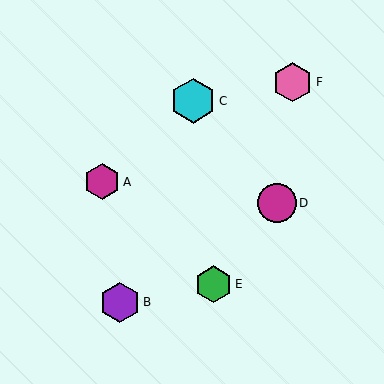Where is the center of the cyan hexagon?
The center of the cyan hexagon is at (193, 101).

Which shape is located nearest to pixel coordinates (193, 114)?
The cyan hexagon (labeled C) at (193, 101) is nearest to that location.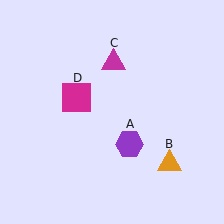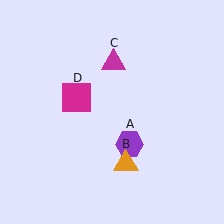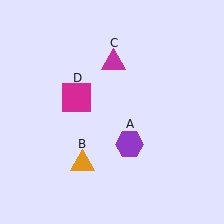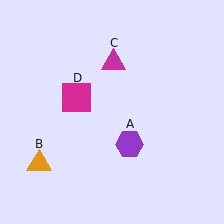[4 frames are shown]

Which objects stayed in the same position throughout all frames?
Purple hexagon (object A) and magenta triangle (object C) and magenta square (object D) remained stationary.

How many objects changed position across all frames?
1 object changed position: orange triangle (object B).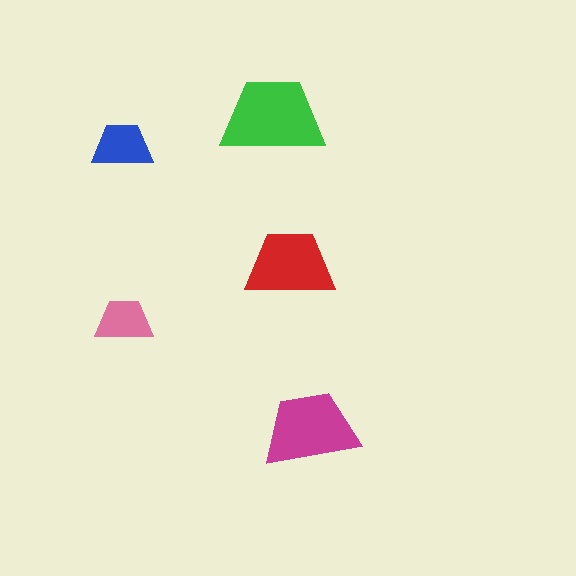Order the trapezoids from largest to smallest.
the green one, the magenta one, the red one, the blue one, the pink one.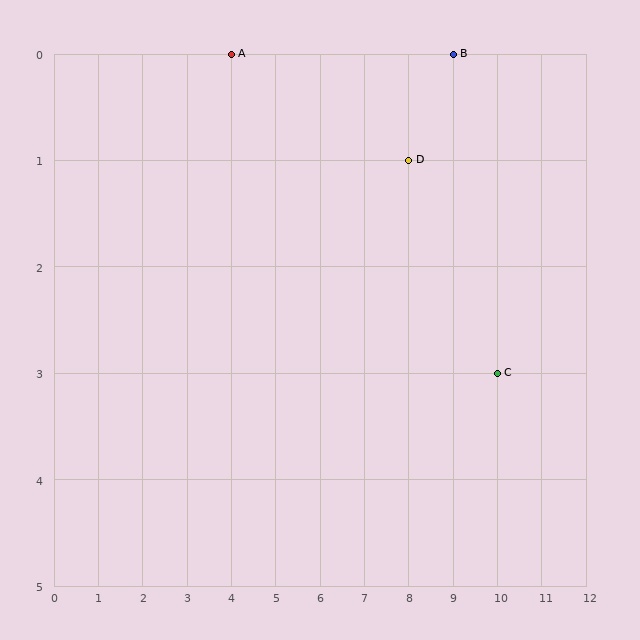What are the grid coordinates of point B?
Point B is at grid coordinates (9, 0).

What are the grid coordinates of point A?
Point A is at grid coordinates (4, 0).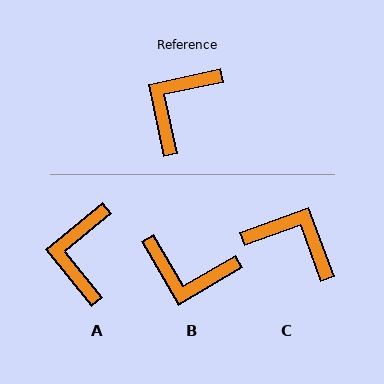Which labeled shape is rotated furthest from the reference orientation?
B, about 108 degrees away.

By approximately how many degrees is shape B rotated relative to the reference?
Approximately 108 degrees counter-clockwise.